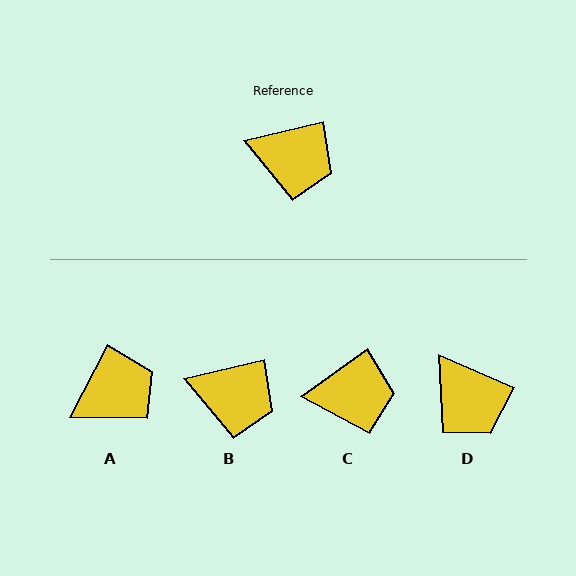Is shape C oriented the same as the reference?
No, it is off by about 22 degrees.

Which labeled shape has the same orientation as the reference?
B.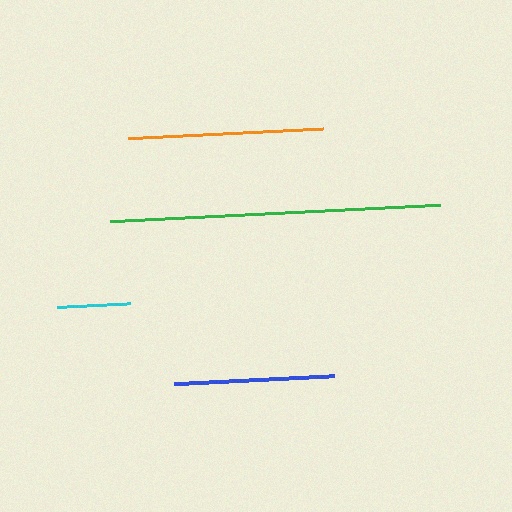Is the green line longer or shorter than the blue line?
The green line is longer than the blue line.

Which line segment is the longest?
The green line is the longest at approximately 330 pixels.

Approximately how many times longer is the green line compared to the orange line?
The green line is approximately 1.7 times the length of the orange line.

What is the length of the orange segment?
The orange segment is approximately 196 pixels long.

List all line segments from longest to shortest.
From longest to shortest: green, orange, blue, cyan.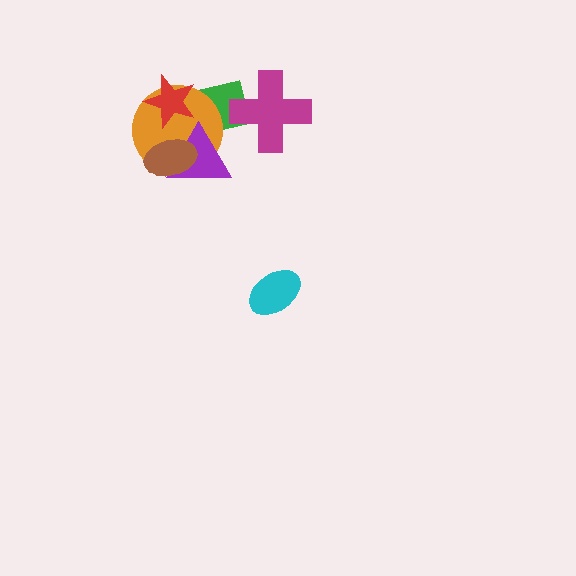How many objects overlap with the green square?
4 objects overlap with the green square.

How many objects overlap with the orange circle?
4 objects overlap with the orange circle.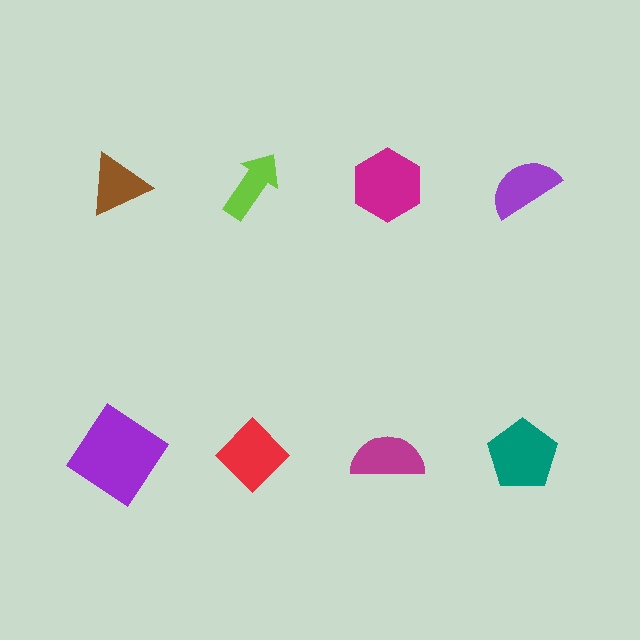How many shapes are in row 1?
4 shapes.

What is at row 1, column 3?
A magenta hexagon.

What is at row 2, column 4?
A teal pentagon.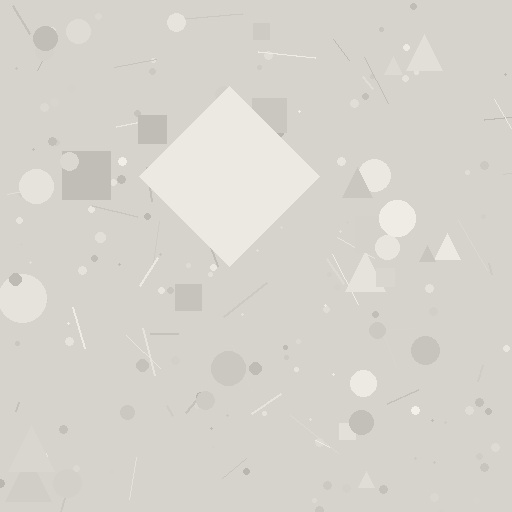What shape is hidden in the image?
A diamond is hidden in the image.